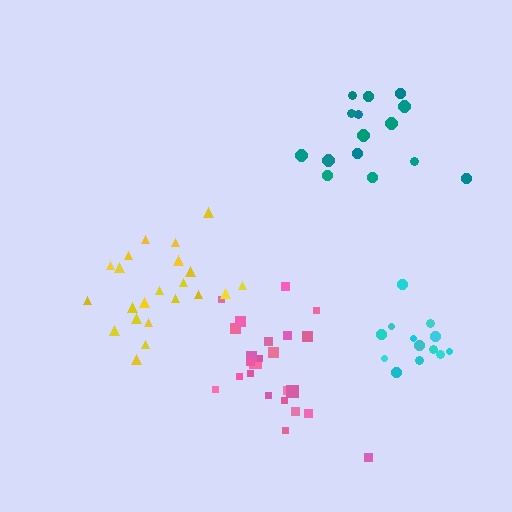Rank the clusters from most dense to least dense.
cyan, pink, yellow, teal.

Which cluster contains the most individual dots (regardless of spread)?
Pink (24).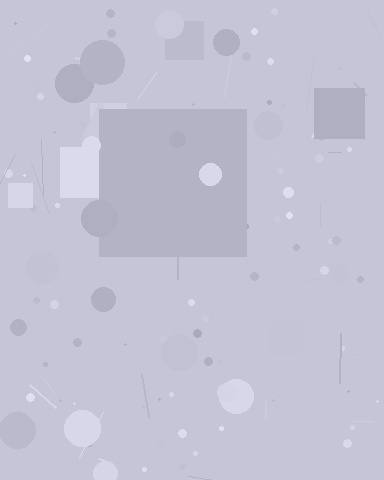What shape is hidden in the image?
A square is hidden in the image.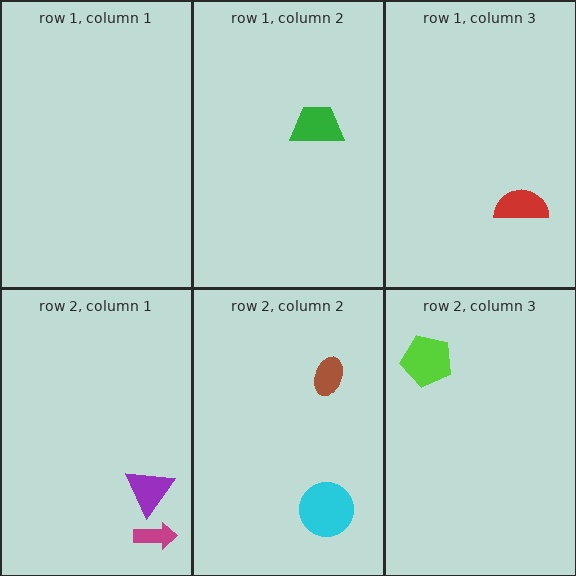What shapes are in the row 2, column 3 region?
The lime pentagon.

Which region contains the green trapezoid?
The row 1, column 2 region.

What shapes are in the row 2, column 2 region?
The brown ellipse, the cyan circle.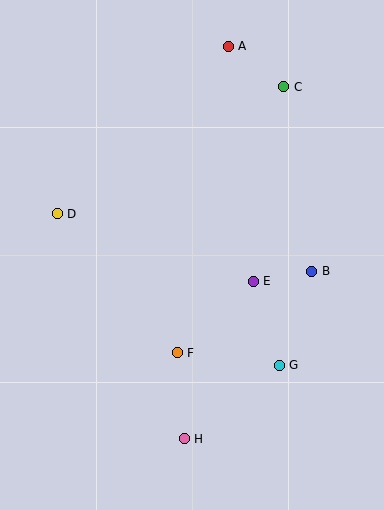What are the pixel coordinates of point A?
Point A is at (228, 46).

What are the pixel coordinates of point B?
Point B is at (312, 271).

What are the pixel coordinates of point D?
Point D is at (57, 214).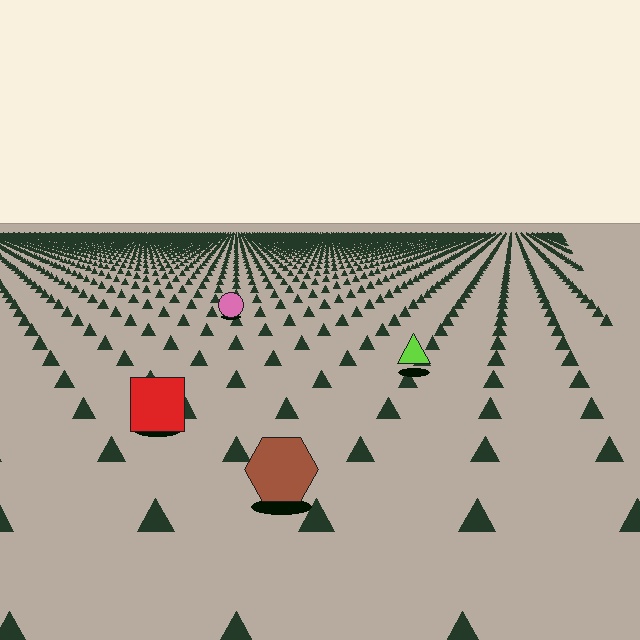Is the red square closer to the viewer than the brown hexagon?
No. The brown hexagon is closer — you can tell from the texture gradient: the ground texture is coarser near it.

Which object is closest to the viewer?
The brown hexagon is closest. The texture marks near it are larger and more spread out.